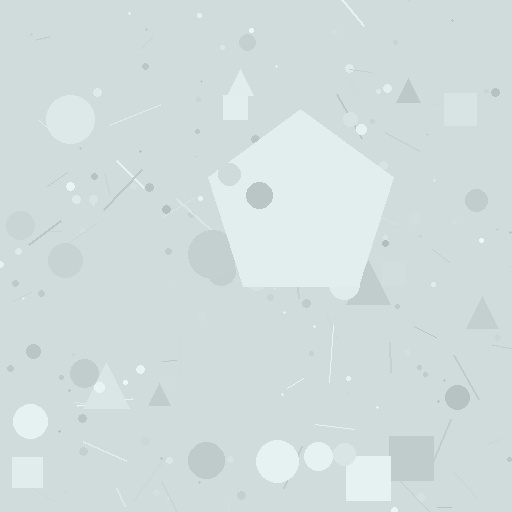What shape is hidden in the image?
A pentagon is hidden in the image.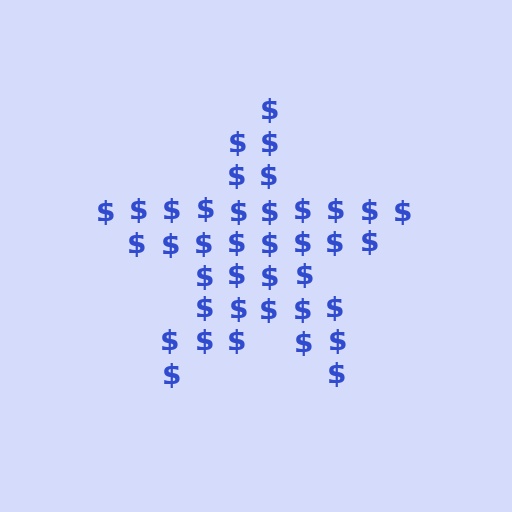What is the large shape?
The large shape is a star.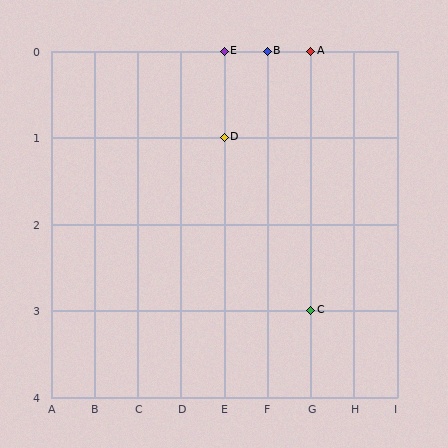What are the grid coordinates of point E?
Point E is at grid coordinates (E, 0).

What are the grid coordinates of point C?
Point C is at grid coordinates (G, 3).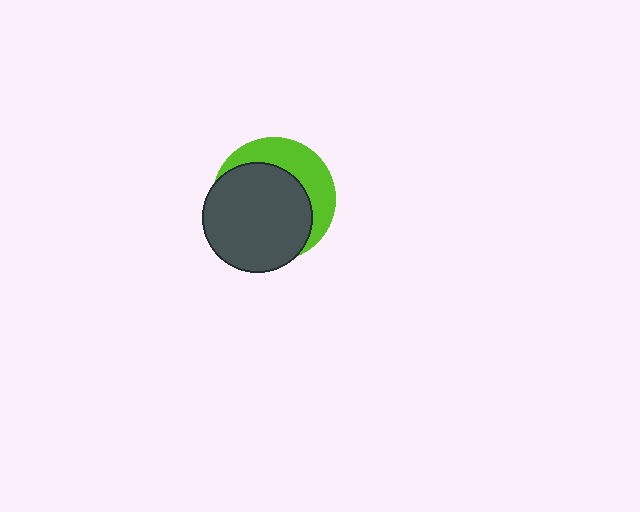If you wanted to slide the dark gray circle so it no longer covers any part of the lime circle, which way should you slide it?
Slide it toward the lower-left — that is the most direct way to separate the two shapes.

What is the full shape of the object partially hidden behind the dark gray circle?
The partially hidden object is a lime circle.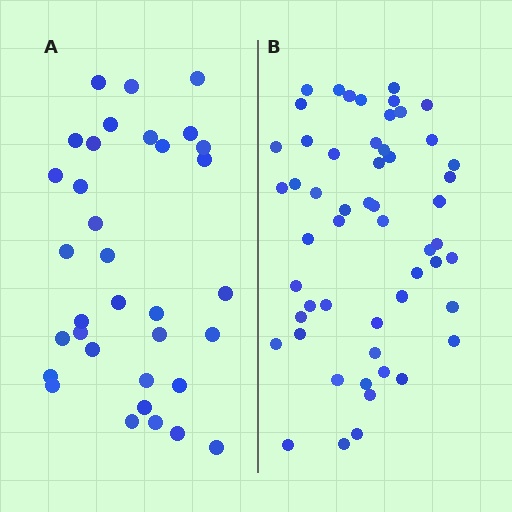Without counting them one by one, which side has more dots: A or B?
Region B (the right region) has more dots.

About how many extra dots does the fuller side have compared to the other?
Region B has approximately 20 more dots than region A.